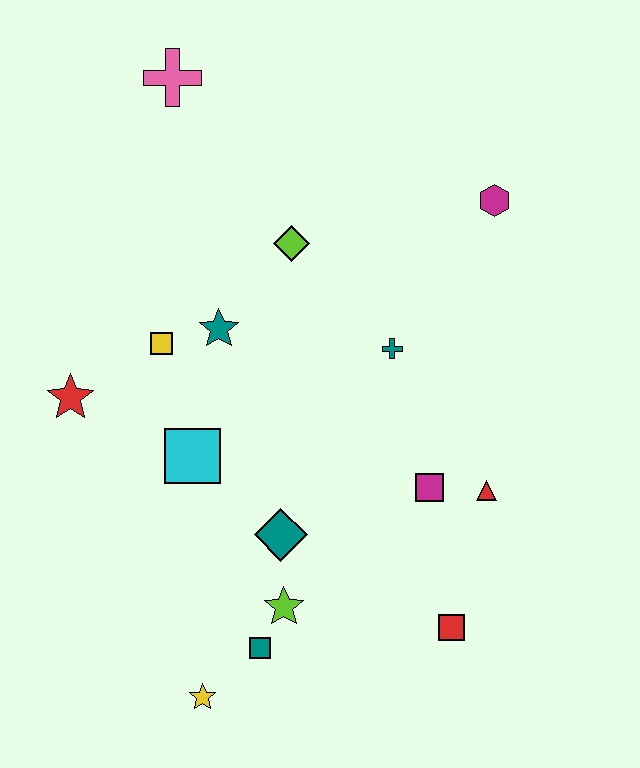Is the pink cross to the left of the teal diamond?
Yes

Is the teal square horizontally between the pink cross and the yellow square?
No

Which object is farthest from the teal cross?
The yellow star is farthest from the teal cross.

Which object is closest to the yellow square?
The teal star is closest to the yellow square.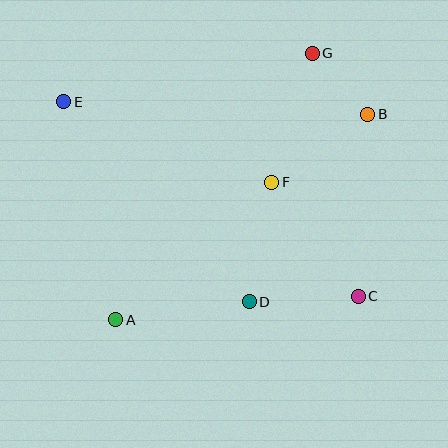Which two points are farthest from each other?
Points C and E are farthest from each other.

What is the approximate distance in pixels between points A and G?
The distance between A and G is approximately 331 pixels.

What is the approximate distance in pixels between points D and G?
The distance between D and G is approximately 257 pixels.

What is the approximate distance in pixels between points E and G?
The distance between E and G is approximately 253 pixels.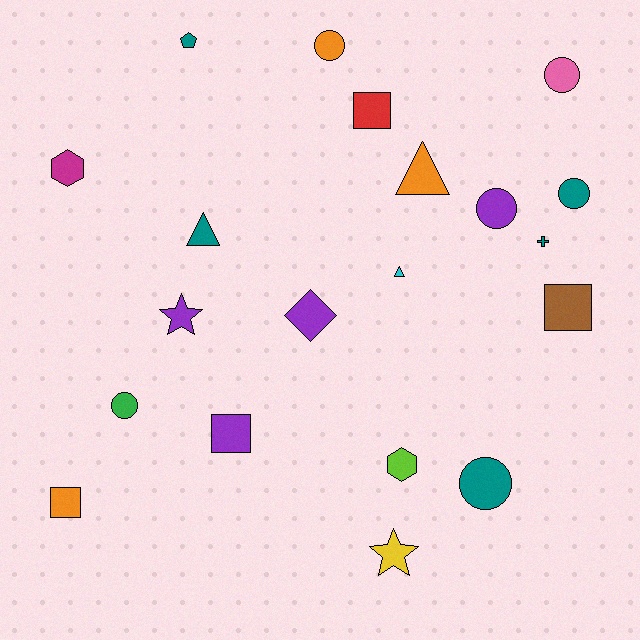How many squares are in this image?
There are 4 squares.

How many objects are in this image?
There are 20 objects.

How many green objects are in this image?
There is 1 green object.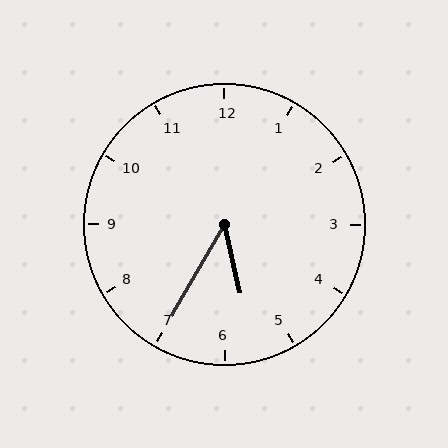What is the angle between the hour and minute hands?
Approximately 42 degrees.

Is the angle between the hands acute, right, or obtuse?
It is acute.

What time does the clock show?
5:35.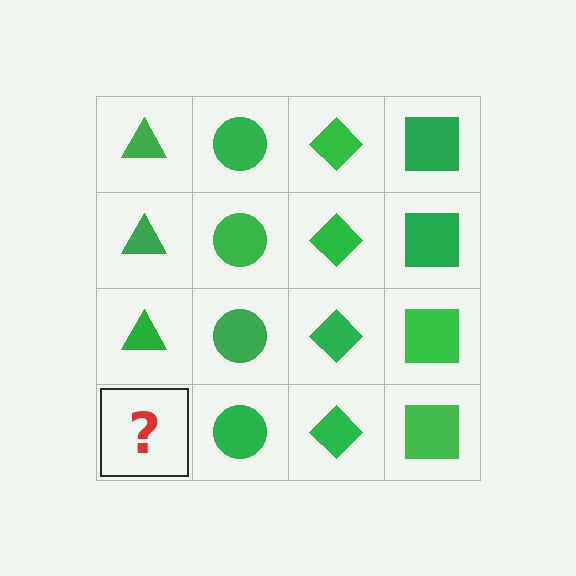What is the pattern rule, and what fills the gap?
The rule is that each column has a consistent shape. The gap should be filled with a green triangle.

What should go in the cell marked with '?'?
The missing cell should contain a green triangle.